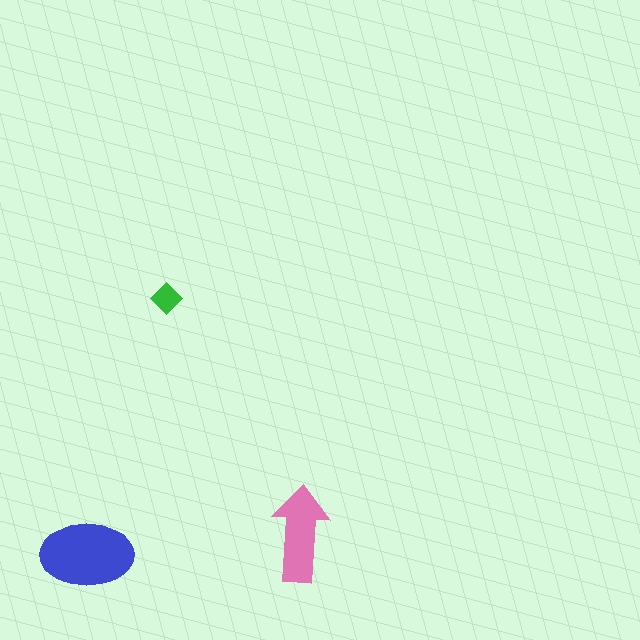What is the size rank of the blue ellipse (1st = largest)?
1st.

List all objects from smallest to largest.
The green diamond, the pink arrow, the blue ellipse.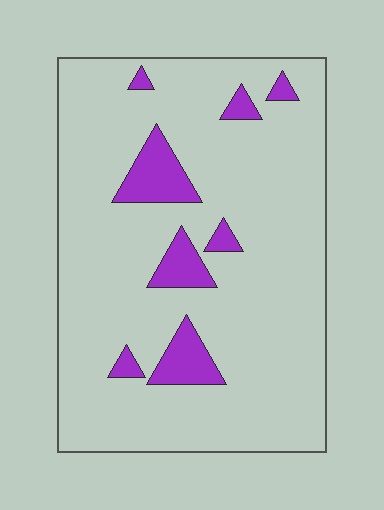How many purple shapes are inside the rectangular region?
8.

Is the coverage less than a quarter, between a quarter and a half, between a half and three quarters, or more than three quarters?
Less than a quarter.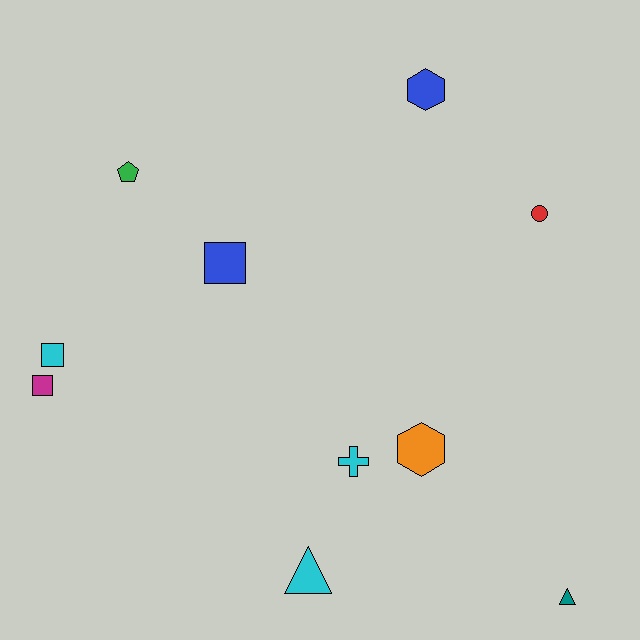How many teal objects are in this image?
There is 1 teal object.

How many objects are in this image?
There are 10 objects.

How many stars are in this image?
There are no stars.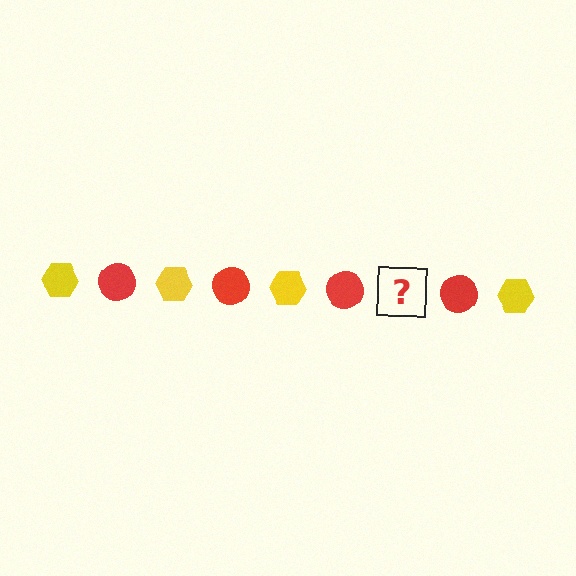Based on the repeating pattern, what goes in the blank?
The blank should be a yellow hexagon.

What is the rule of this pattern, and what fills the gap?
The rule is that the pattern alternates between yellow hexagon and red circle. The gap should be filled with a yellow hexagon.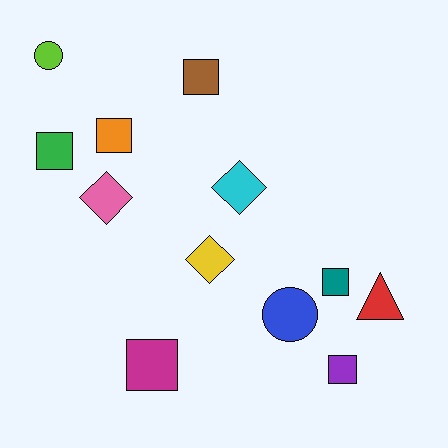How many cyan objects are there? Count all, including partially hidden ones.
There is 1 cyan object.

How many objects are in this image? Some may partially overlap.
There are 12 objects.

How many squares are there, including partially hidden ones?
There are 6 squares.